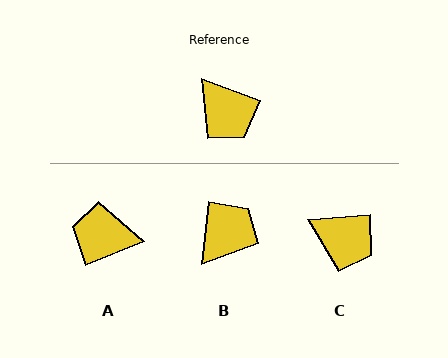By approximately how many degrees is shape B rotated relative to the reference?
Approximately 104 degrees counter-clockwise.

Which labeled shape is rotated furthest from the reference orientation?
A, about 137 degrees away.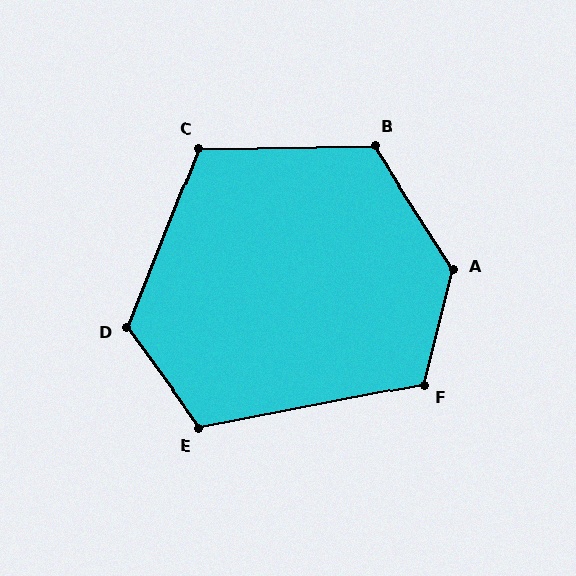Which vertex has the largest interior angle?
A, at approximately 133 degrees.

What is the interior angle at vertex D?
Approximately 123 degrees (obtuse).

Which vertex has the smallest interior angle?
C, at approximately 112 degrees.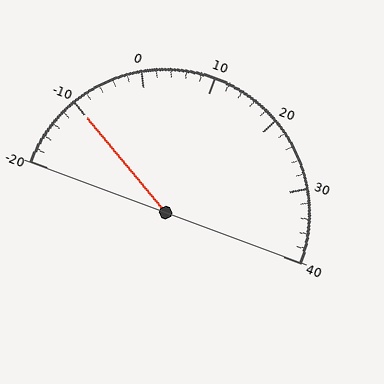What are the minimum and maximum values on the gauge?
The gauge ranges from -20 to 40.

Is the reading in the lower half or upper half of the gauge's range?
The reading is in the lower half of the range (-20 to 40).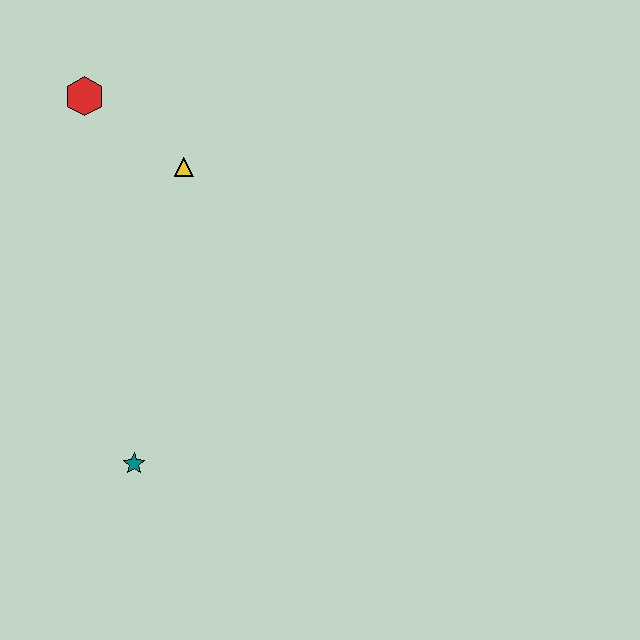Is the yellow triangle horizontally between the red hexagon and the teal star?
No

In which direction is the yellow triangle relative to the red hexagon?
The yellow triangle is to the right of the red hexagon.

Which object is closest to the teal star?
The yellow triangle is closest to the teal star.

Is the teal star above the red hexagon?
No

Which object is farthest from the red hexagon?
The teal star is farthest from the red hexagon.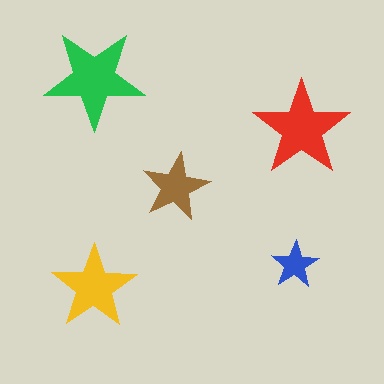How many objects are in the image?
There are 5 objects in the image.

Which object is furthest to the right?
The red star is rightmost.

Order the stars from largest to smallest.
the green one, the red one, the yellow one, the brown one, the blue one.